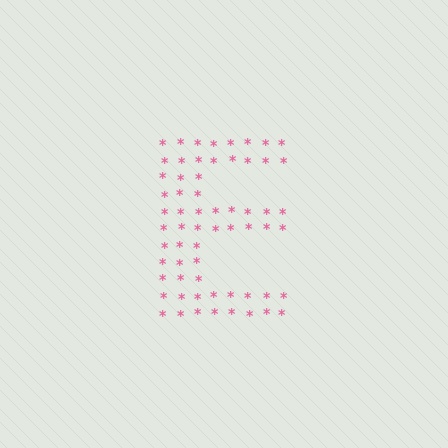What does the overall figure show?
The overall figure shows the letter E.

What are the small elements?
The small elements are asterisks.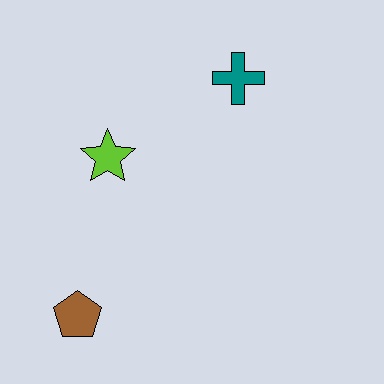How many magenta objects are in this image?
There are no magenta objects.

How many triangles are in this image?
There are no triangles.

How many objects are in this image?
There are 3 objects.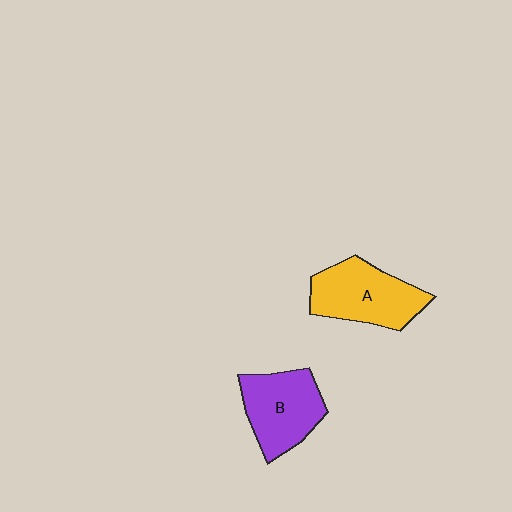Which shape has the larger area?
Shape A (yellow).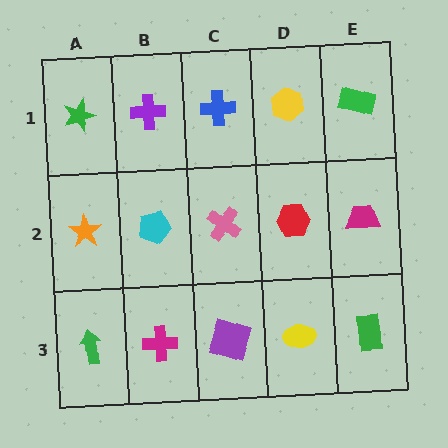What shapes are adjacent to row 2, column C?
A blue cross (row 1, column C), a purple square (row 3, column C), a cyan pentagon (row 2, column B), a red hexagon (row 2, column D).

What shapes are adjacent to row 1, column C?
A pink cross (row 2, column C), a purple cross (row 1, column B), a yellow hexagon (row 1, column D).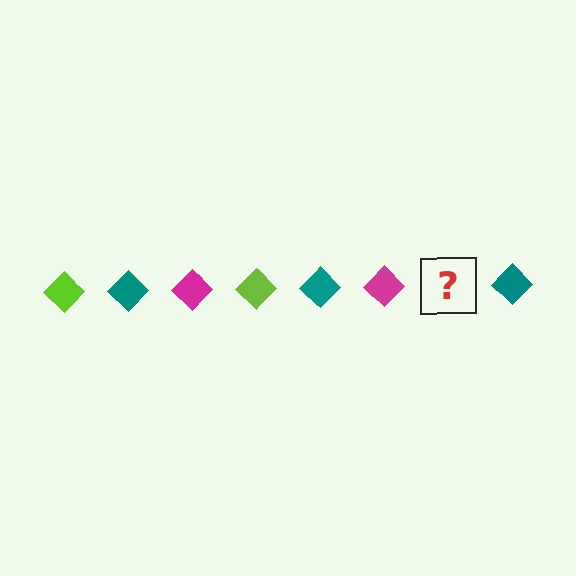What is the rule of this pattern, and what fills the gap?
The rule is that the pattern cycles through lime, teal, magenta diamonds. The gap should be filled with a lime diamond.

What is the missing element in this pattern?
The missing element is a lime diamond.